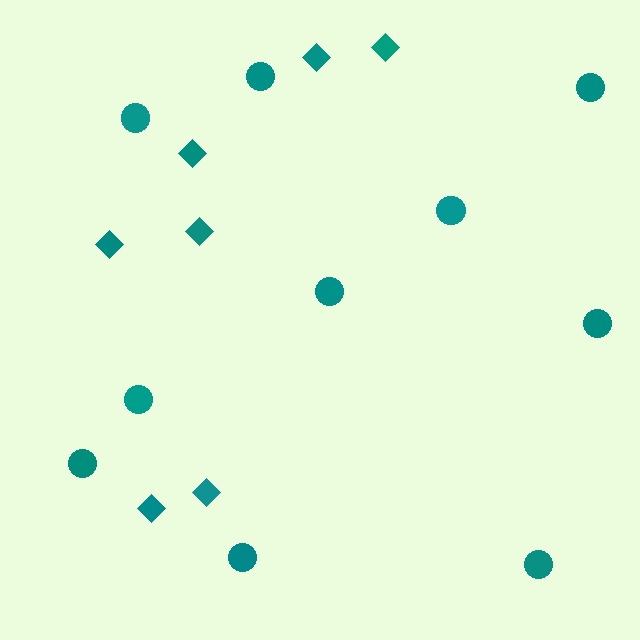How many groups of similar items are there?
There are 2 groups: one group of diamonds (7) and one group of circles (10).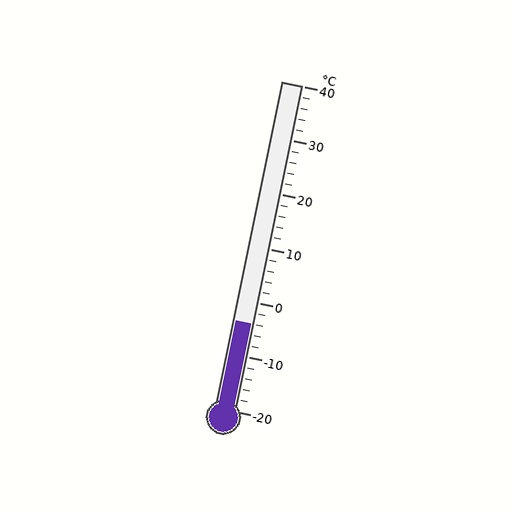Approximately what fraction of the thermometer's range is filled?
The thermometer is filled to approximately 25% of its range.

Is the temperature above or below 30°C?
The temperature is below 30°C.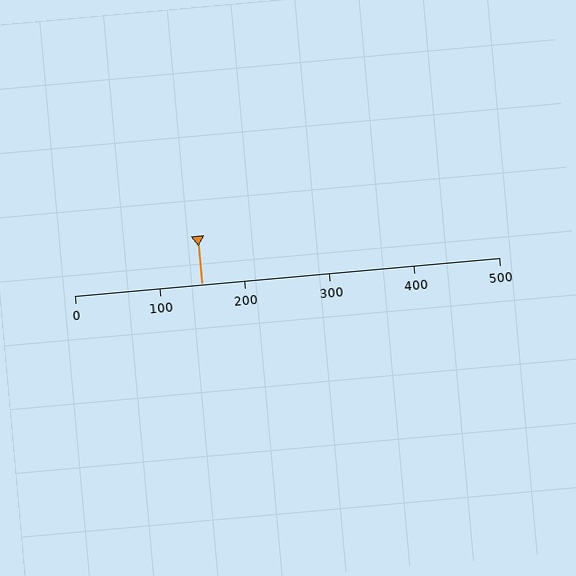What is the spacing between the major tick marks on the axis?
The major ticks are spaced 100 apart.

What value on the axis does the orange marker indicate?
The marker indicates approximately 150.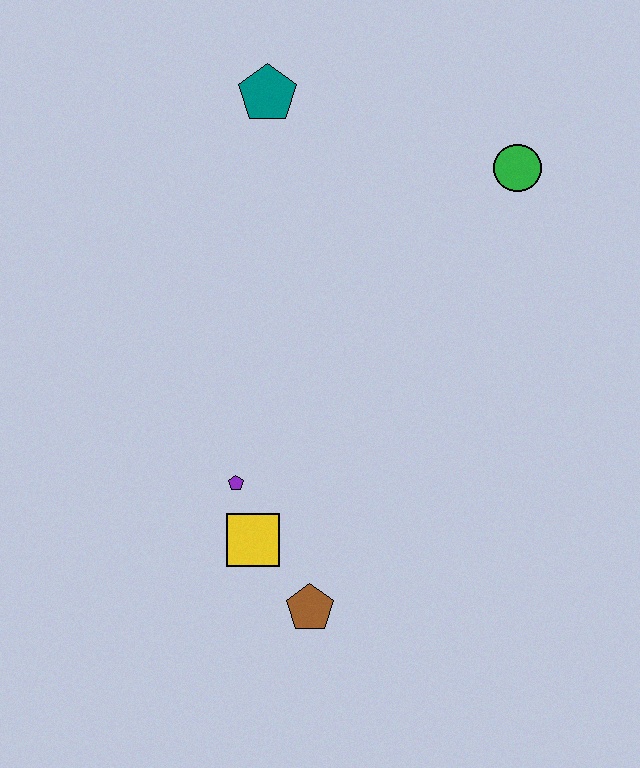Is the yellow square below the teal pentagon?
Yes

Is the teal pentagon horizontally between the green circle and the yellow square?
Yes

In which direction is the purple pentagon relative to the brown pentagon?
The purple pentagon is above the brown pentagon.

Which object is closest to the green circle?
The teal pentagon is closest to the green circle.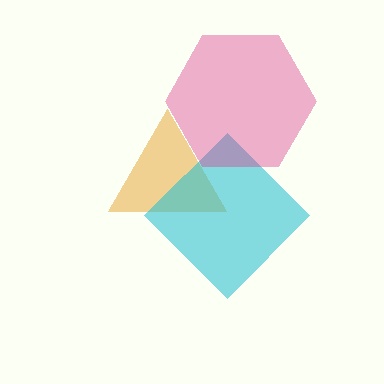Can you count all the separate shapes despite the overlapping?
Yes, there are 3 separate shapes.